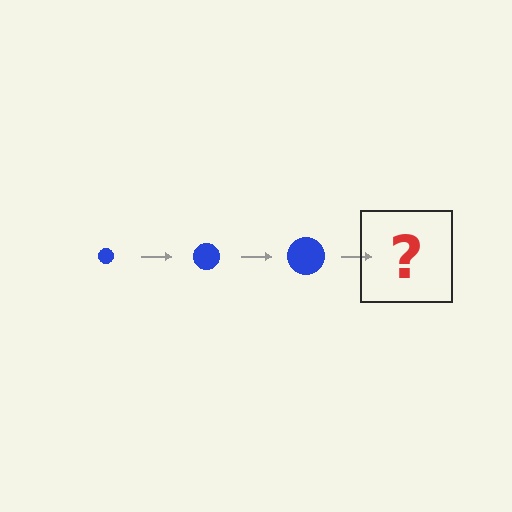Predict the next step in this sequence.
The next step is a blue circle, larger than the previous one.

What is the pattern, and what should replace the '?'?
The pattern is that the circle gets progressively larger each step. The '?' should be a blue circle, larger than the previous one.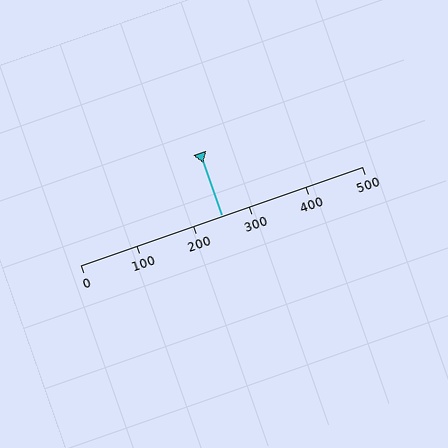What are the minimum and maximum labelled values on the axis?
The axis runs from 0 to 500.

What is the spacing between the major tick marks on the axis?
The major ticks are spaced 100 apart.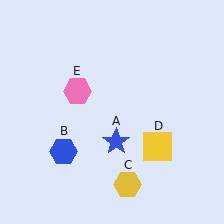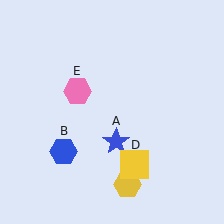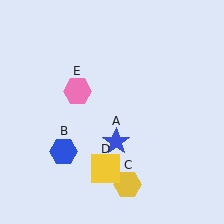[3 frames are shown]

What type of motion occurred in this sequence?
The yellow square (object D) rotated clockwise around the center of the scene.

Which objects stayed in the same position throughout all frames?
Blue star (object A) and blue hexagon (object B) and yellow hexagon (object C) and pink hexagon (object E) remained stationary.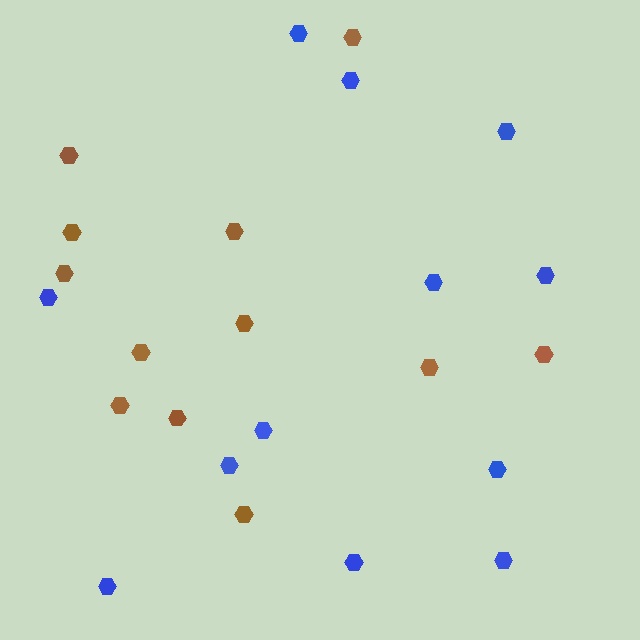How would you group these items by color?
There are 2 groups: one group of brown hexagons (12) and one group of blue hexagons (12).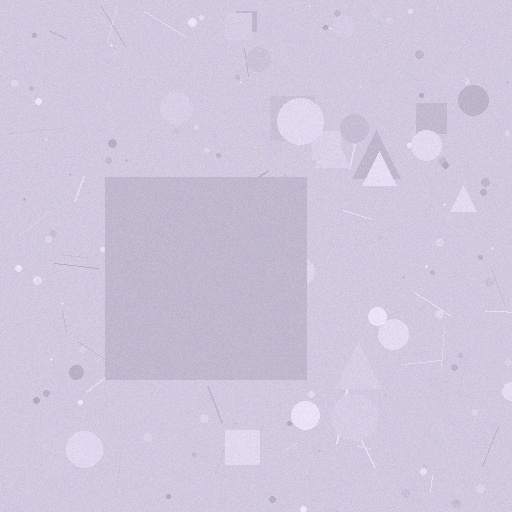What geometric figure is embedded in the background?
A square is embedded in the background.